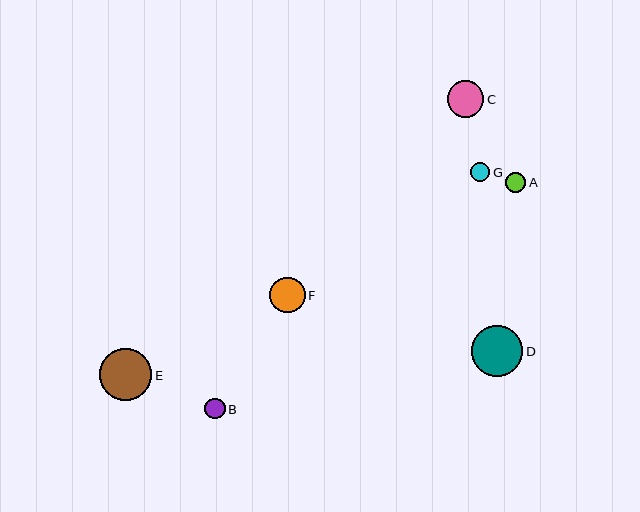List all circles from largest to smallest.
From largest to smallest: E, D, C, F, B, A, G.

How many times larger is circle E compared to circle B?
Circle E is approximately 2.5 times the size of circle B.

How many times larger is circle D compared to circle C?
Circle D is approximately 1.4 times the size of circle C.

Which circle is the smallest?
Circle G is the smallest with a size of approximately 19 pixels.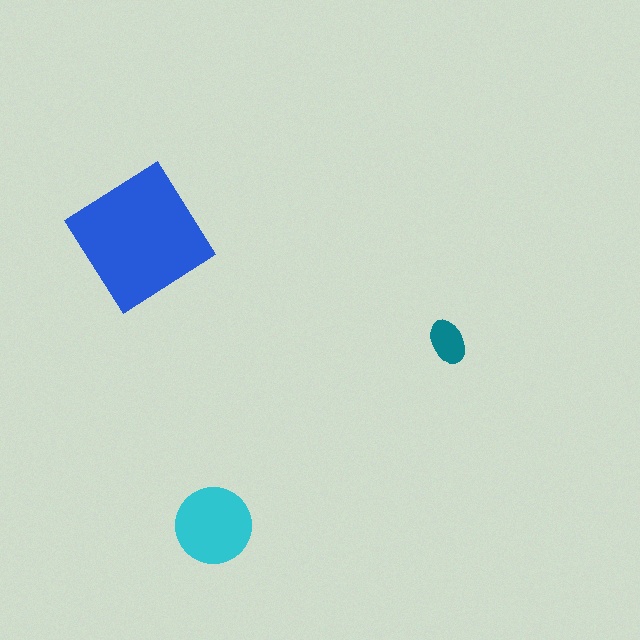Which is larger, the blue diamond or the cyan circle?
The blue diamond.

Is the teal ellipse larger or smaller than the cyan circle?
Smaller.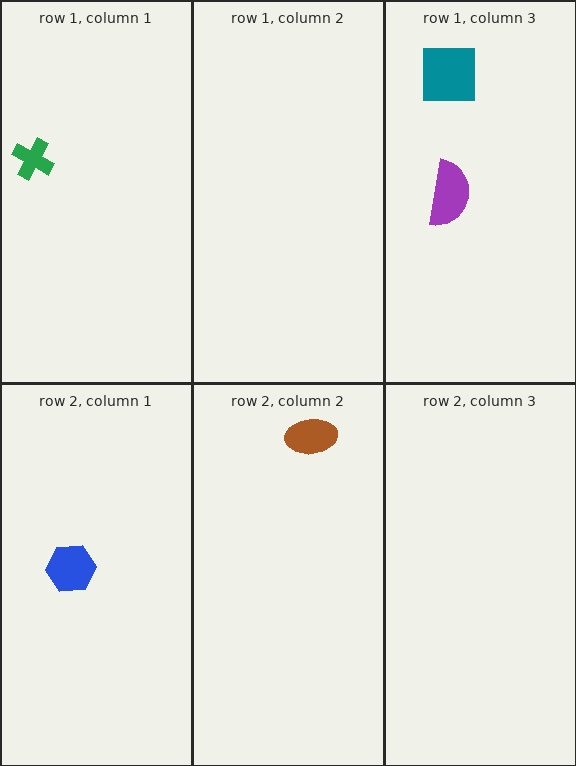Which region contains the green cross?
The row 1, column 1 region.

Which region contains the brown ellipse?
The row 2, column 2 region.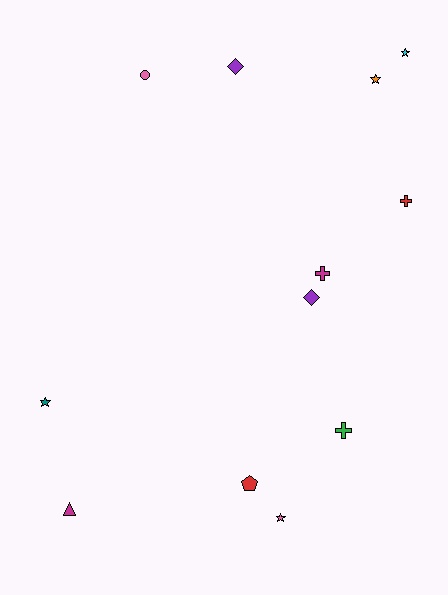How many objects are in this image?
There are 12 objects.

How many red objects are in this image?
There are 2 red objects.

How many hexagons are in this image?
There are no hexagons.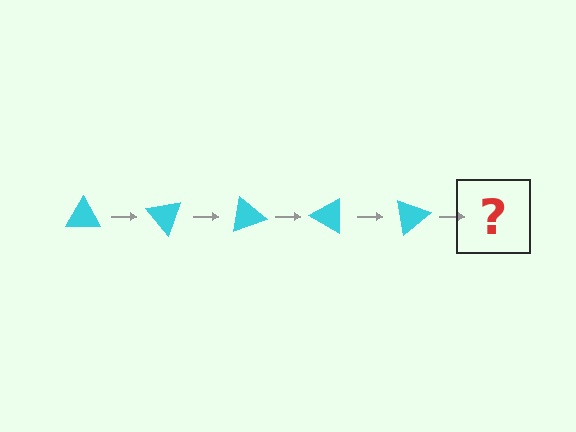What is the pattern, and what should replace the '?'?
The pattern is that the triangle rotates 50 degrees each step. The '?' should be a cyan triangle rotated 250 degrees.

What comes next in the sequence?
The next element should be a cyan triangle rotated 250 degrees.